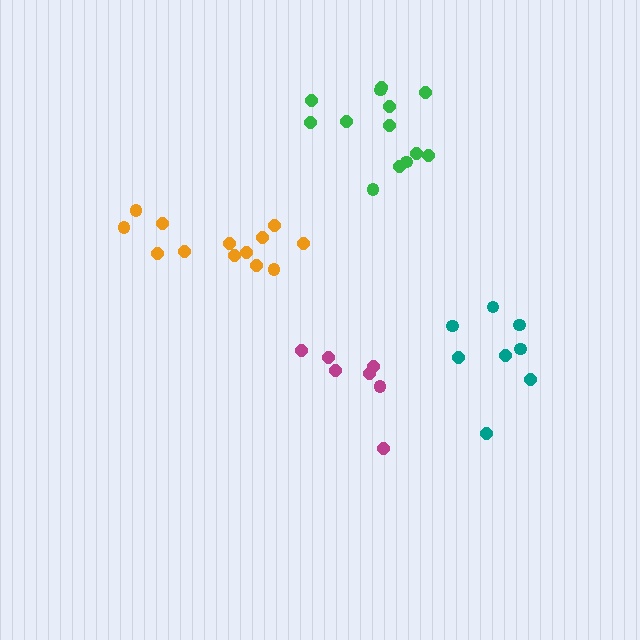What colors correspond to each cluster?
The clusters are colored: orange, green, teal, magenta.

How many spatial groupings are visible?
There are 4 spatial groupings.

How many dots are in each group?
Group 1: 13 dots, Group 2: 13 dots, Group 3: 8 dots, Group 4: 7 dots (41 total).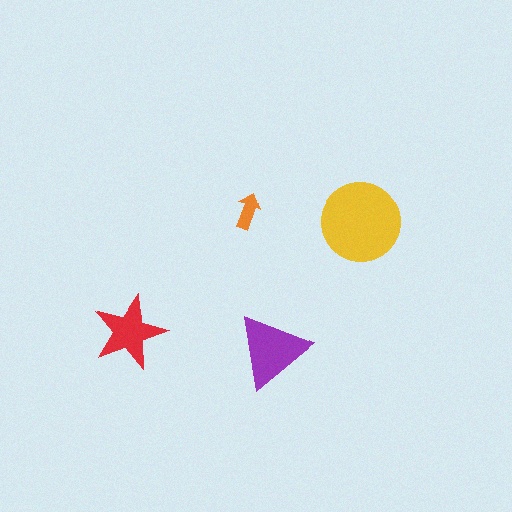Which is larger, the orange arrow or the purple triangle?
The purple triangle.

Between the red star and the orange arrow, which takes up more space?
The red star.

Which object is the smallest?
The orange arrow.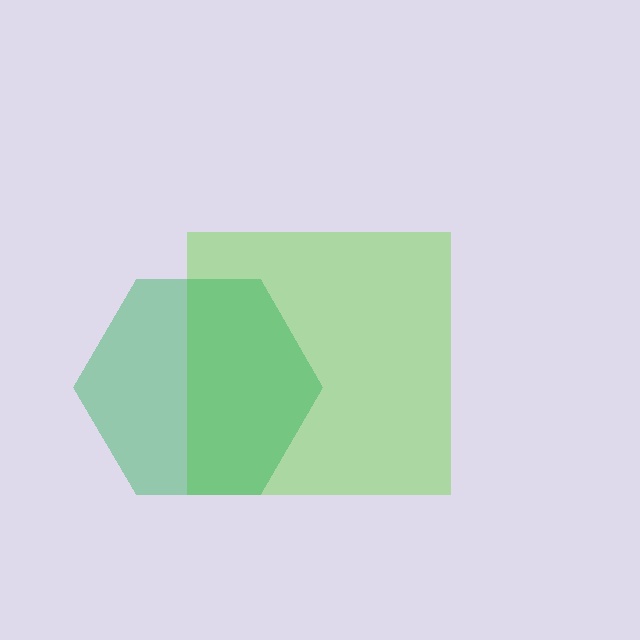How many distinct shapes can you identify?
There are 2 distinct shapes: a lime square, a green hexagon.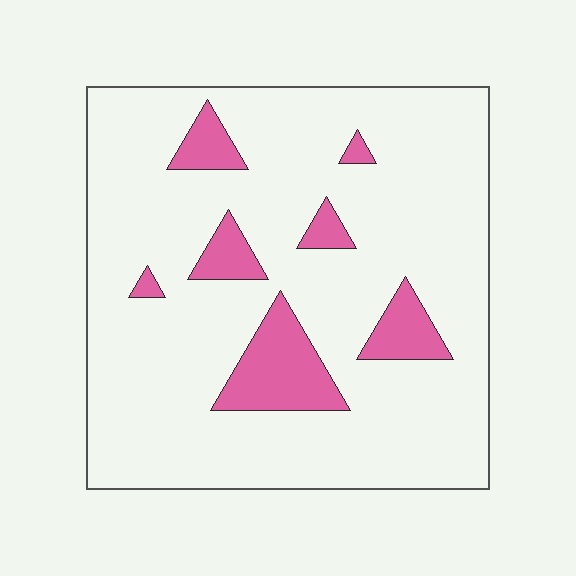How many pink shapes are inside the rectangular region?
7.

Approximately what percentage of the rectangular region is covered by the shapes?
Approximately 15%.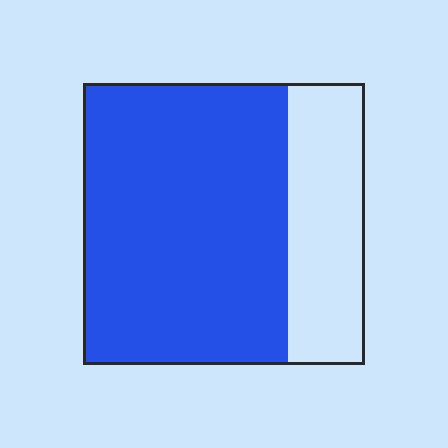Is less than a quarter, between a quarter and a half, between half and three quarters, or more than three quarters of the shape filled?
Between half and three quarters.